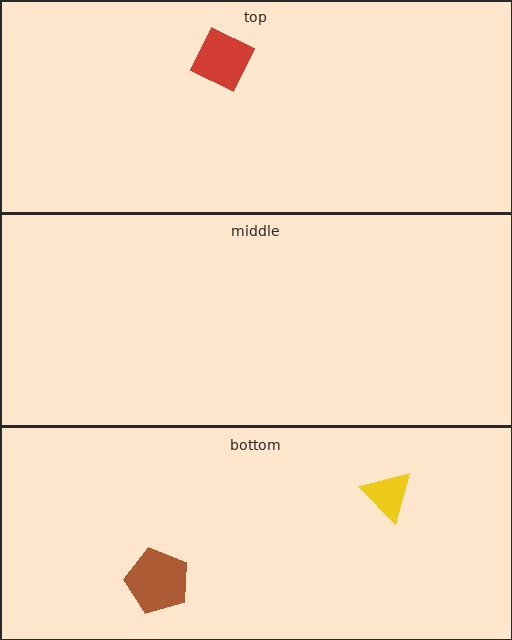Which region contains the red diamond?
The top region.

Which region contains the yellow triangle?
The bottom region.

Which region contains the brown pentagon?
The bottom region.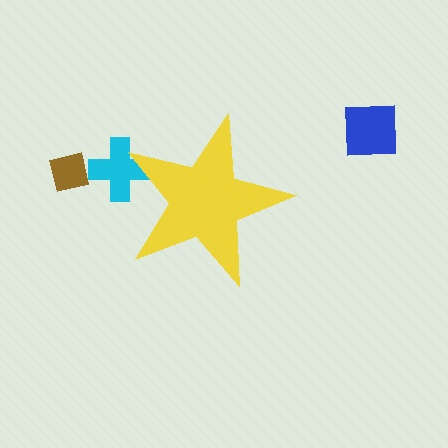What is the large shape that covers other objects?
A yellow star.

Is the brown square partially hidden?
No, the brown square is fully visible.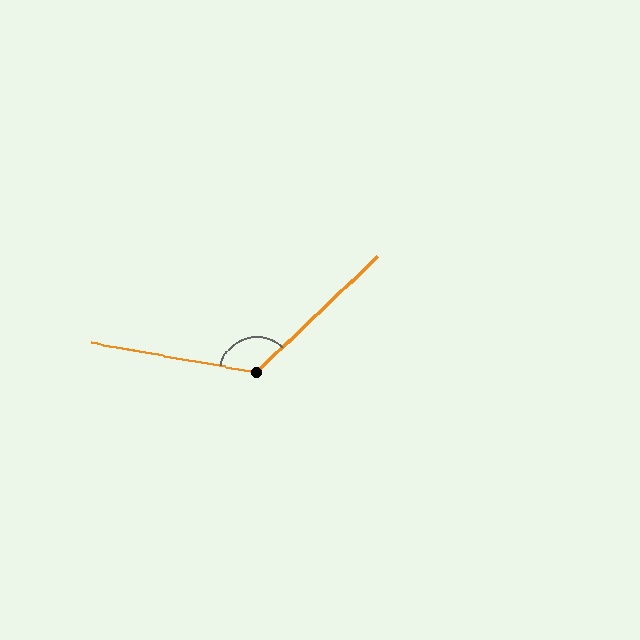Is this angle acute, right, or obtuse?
It is obtuse.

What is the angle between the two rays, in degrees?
Approximately 126 degrees.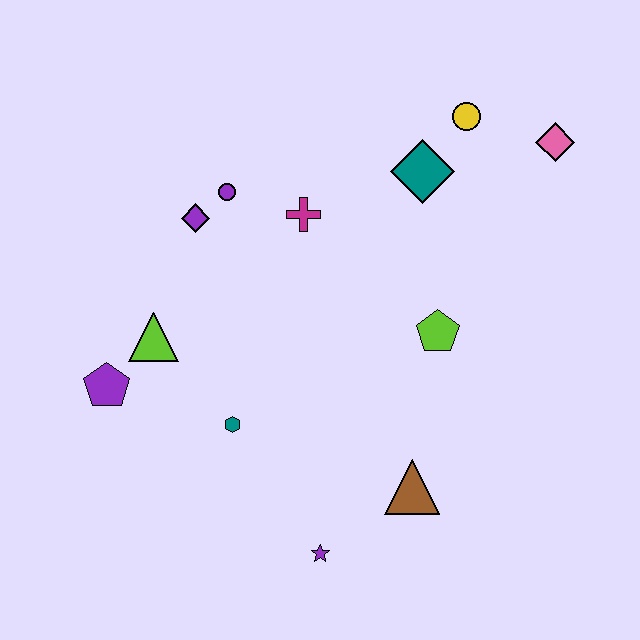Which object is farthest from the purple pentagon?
The pink diamond is farthest from the purple pentagon.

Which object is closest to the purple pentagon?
The lime triangle is closest to the purple pentagon.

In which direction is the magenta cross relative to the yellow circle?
The magenta cross is to the left of the yellow circle.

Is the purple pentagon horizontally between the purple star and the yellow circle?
No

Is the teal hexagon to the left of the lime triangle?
No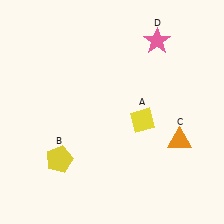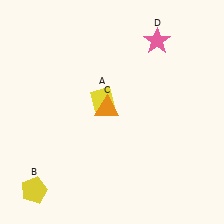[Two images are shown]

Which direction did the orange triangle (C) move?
The orange triangle (C) moved left.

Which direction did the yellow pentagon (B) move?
The yellow pentagon (B) moved down.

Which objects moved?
The objects that moved are: the yellow diamond (A), the yellow pentagon (B), the orange triangle (C).